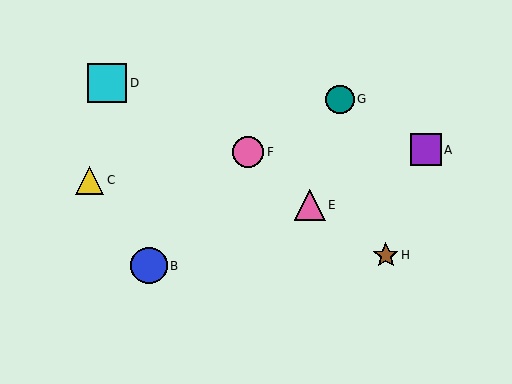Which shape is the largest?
The cyan square (labeled D) is the largest.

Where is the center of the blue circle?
The center of the blue circle is at (149, 266).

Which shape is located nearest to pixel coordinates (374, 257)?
The brown star (labeled H) at (386, 255) is nearest to that location.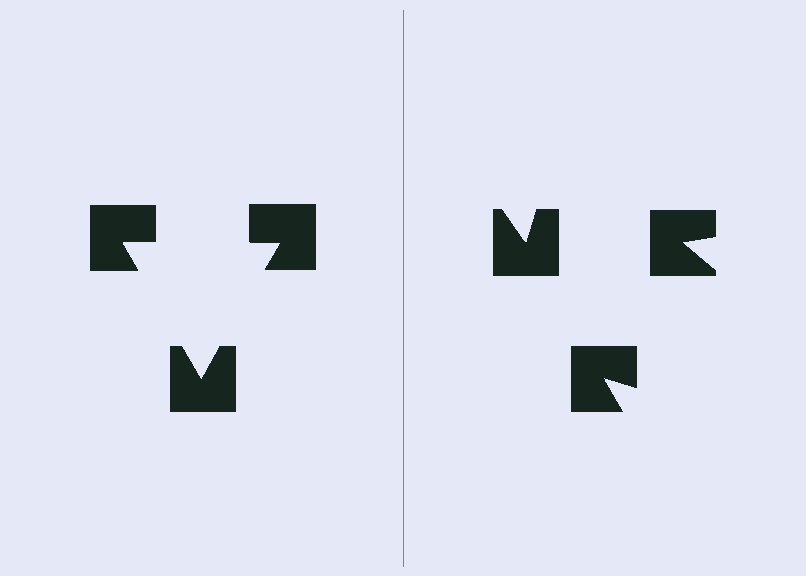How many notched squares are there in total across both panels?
6 — 3 on each side.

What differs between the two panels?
The notched squares are positioned identically on both sides; only the wedge orientations differ. On the left they align to a triangle; on the right they are misaligned.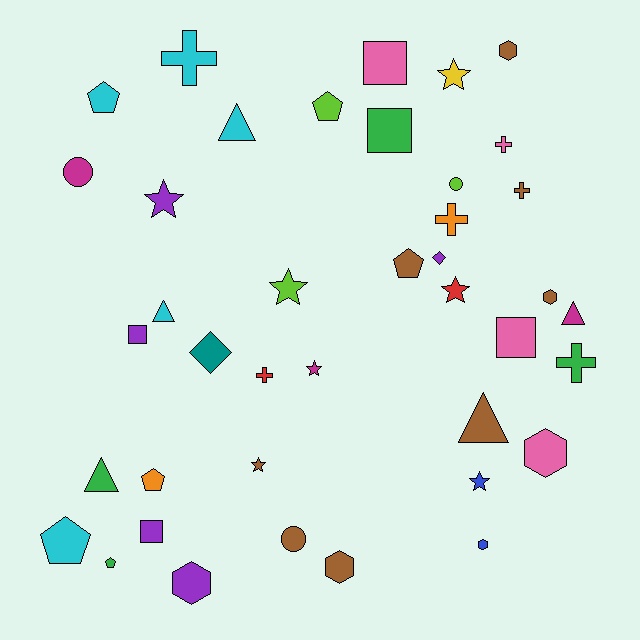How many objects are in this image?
There are 40 objects.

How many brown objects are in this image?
There are 8 brown objects.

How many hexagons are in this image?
There are 6 hexagons.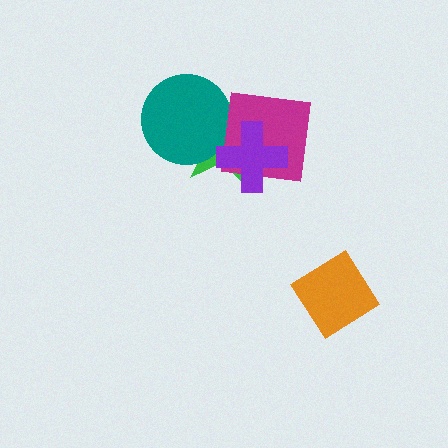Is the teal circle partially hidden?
No, no other shape covers it.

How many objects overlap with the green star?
3 objects overlap with the green star.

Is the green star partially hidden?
Yes, it is partially covered by another shape.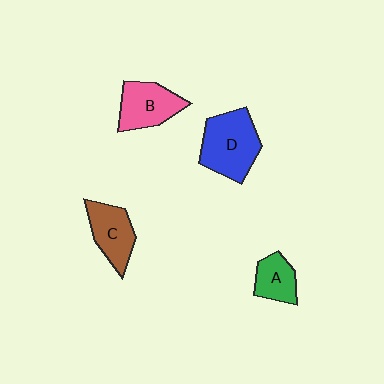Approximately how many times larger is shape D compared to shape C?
Approximately 1.5 times.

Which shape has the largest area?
Shape D (blue).